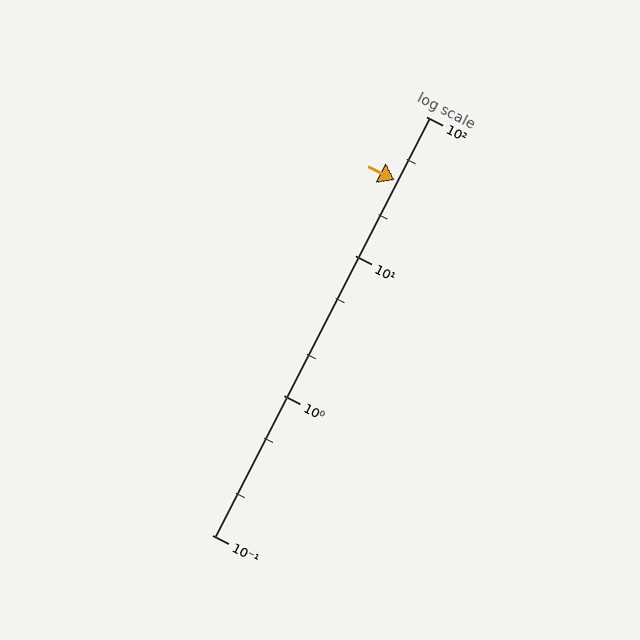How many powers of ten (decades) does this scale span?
The scale spans 3 decades, from 0.1 to 100.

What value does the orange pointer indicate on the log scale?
The pointer indicates approximately 35.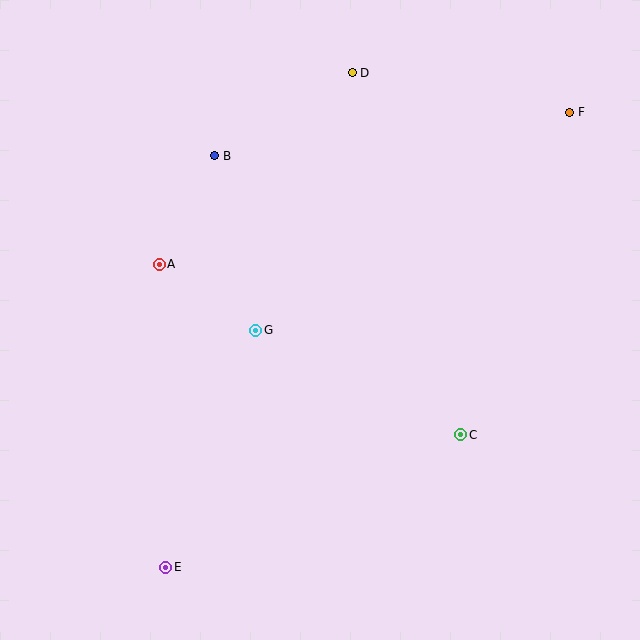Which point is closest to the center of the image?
Point G at (256, 330) is closest to the center.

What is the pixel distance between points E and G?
The distance between E and G is 253 pixels.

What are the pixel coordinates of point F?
Point F is at (570, 112).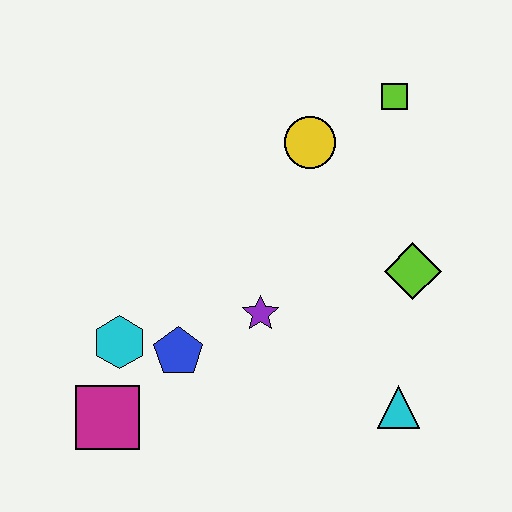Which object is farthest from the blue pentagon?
The lime square is farthest from the blue pentagon.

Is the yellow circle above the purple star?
Yes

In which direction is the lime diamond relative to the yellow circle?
The lime diamond is below the yellow circle.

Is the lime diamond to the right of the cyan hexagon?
Yes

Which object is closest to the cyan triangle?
The lime diamond is closest to the cyan triangle.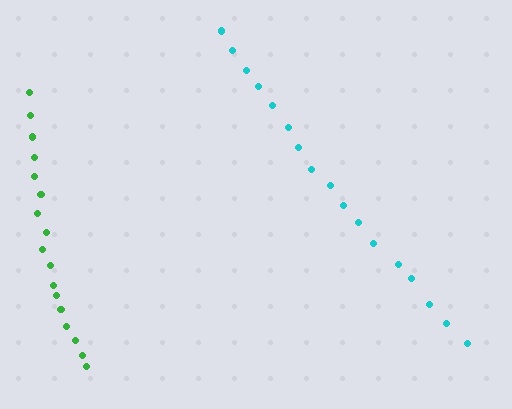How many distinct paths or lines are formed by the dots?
There are 2 distinct paths.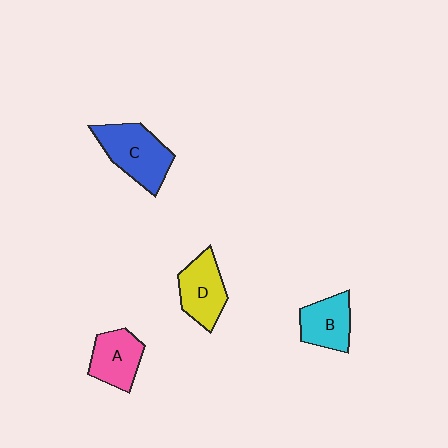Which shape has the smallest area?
Shape B (cyan).